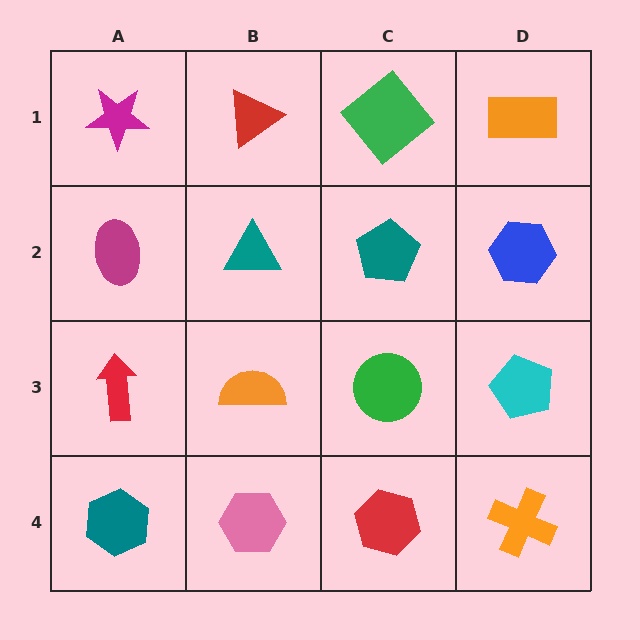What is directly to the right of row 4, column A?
A pink hexagon.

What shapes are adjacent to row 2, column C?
A green diamond (row 1, column C), a green circle (row 3, column C), a teal triangle (row 2, column B), a blue hexagon (row 2, column D).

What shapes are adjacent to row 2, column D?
An orange rectangle (row 1, column D), a cyan pentagon (row 3, column D), a teal pentagon (row 2, column C).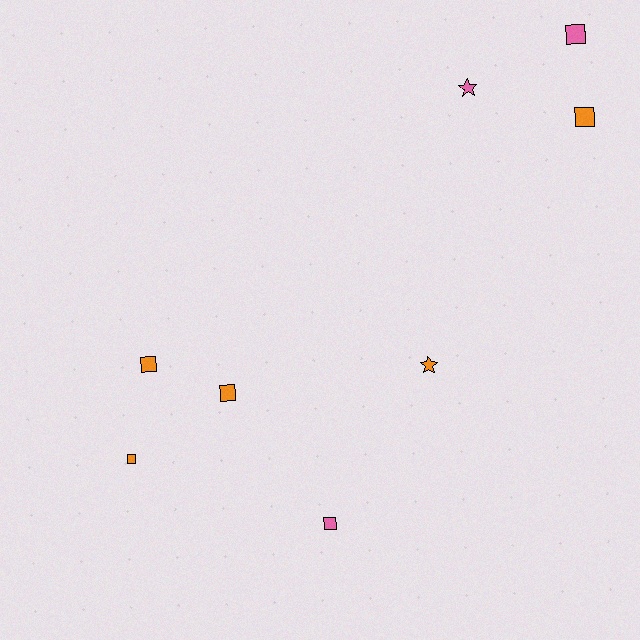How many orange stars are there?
There is 1 orange star.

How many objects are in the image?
There are 8 objects.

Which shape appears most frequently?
Square, with 6 objects.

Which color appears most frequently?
Orange, with 5 objects.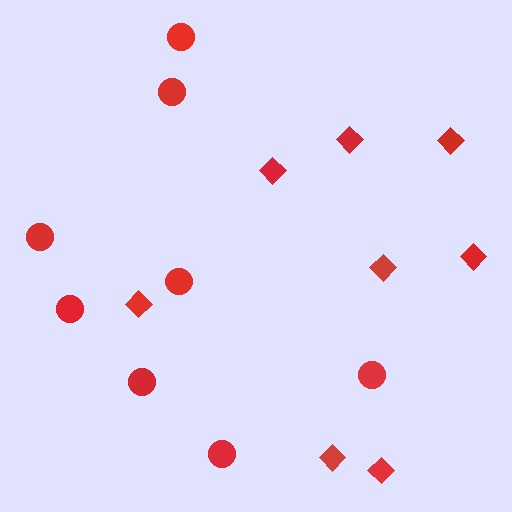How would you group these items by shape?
There are 2 groups: one group of diamonds (8) and one group of circles (8).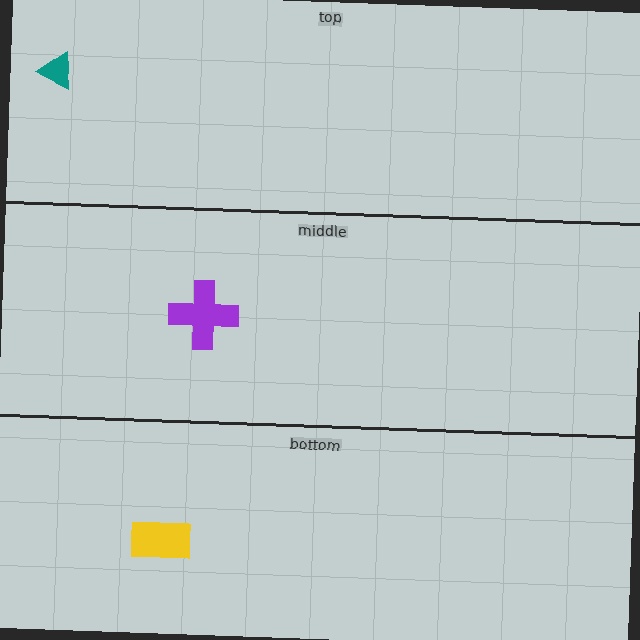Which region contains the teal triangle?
The top region.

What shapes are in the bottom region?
The yellow rectangle.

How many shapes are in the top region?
1.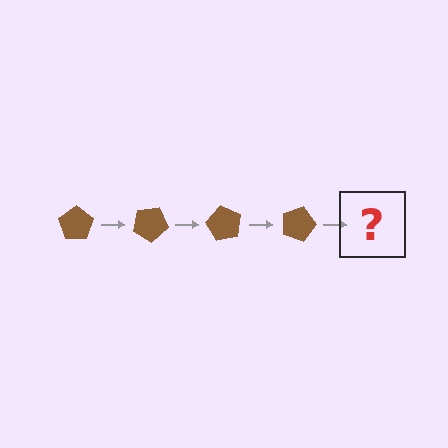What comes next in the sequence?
The next element should be a brown pentagon rotated 120 degrees.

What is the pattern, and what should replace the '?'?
The pattern is that the pentagon rotates 30 degrees each step. The '?' should be a brown pentagon rotated 120 degrees.